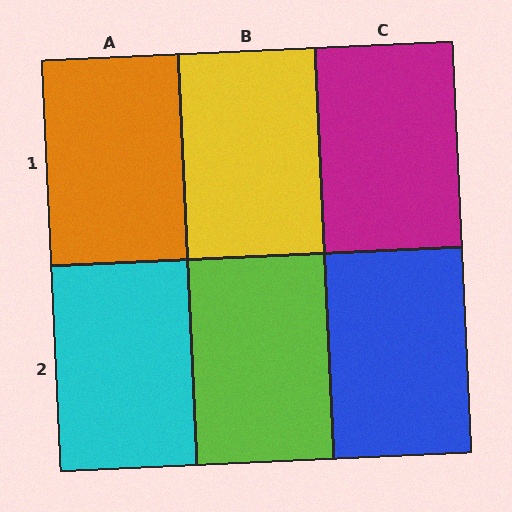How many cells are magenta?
1 cell is magenta.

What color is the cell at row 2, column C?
Blue.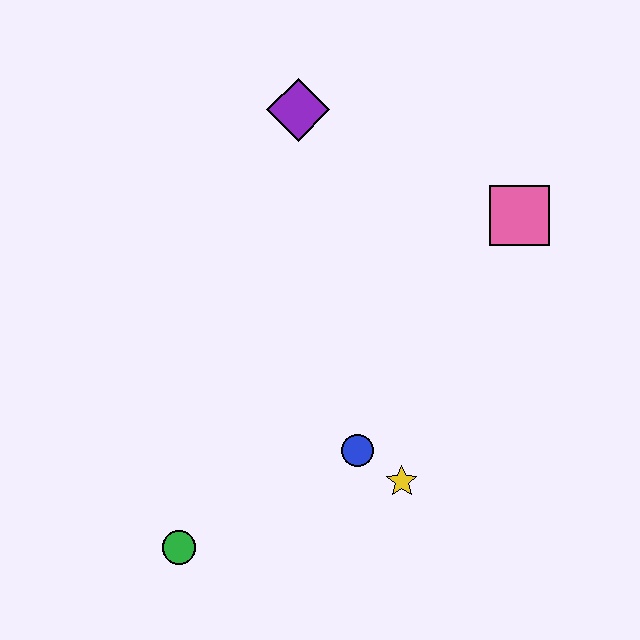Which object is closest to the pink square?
The purple diamond is closest to the pink square.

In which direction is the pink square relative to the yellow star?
The pink square is above the yellow star.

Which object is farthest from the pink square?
The green circle is farthest from the pink square.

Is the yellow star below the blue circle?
Yes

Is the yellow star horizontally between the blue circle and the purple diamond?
No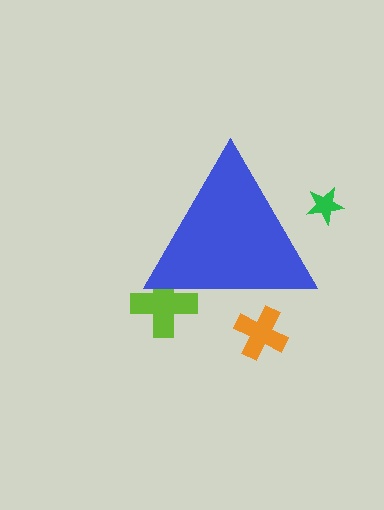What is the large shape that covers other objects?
A blue triangle.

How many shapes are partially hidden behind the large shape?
3 shapes are partially hidden.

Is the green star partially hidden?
Yes, the green star is partially hidden behind the blue triangle.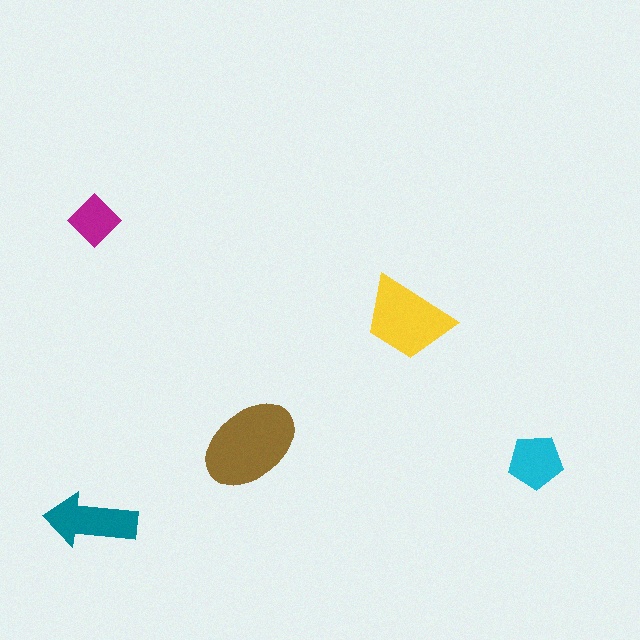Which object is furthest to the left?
The teal arrow is leftmost.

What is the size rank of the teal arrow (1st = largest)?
3rd.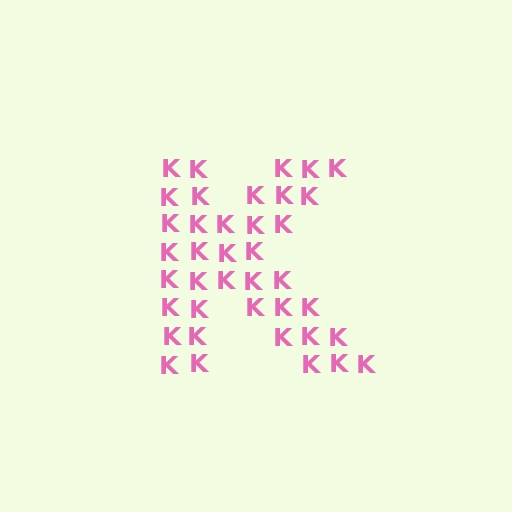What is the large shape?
The large shape is the letter K.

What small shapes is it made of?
It is made of small letter K's.